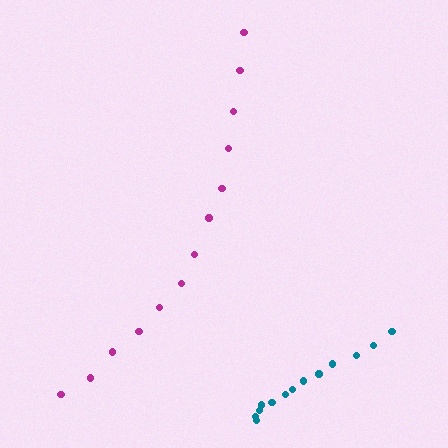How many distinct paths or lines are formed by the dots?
There are 2 distinct paths.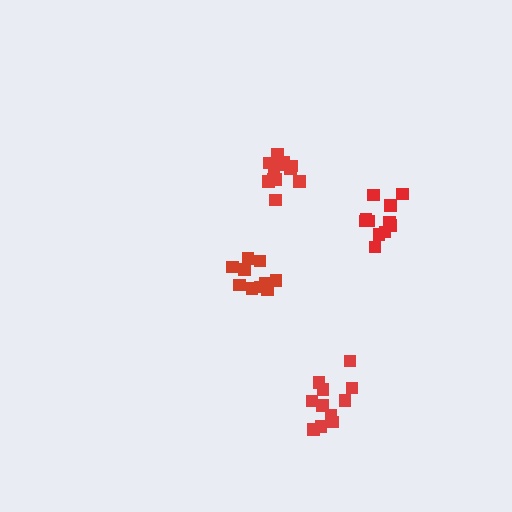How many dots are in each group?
Group 1: 11 dots, Group 2: 12 dots, Group 3: 10 dots, Group 4: 11 dots (44 total).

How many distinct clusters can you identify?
There are 4 distinct clusters.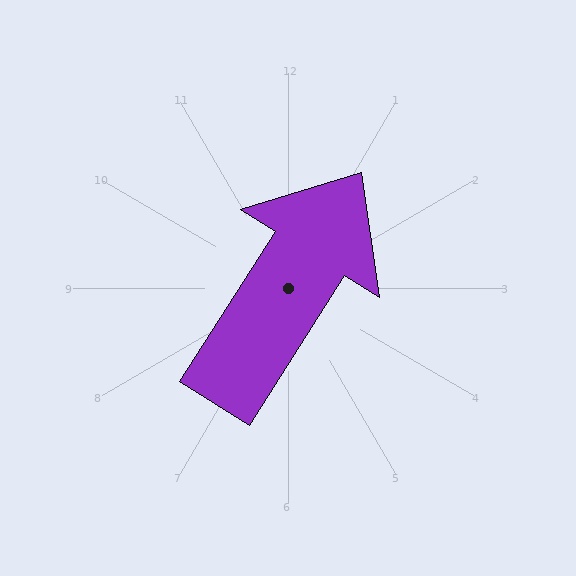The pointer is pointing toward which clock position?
Roughly 1 o'clock.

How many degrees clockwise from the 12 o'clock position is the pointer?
Approximately 32 degrees.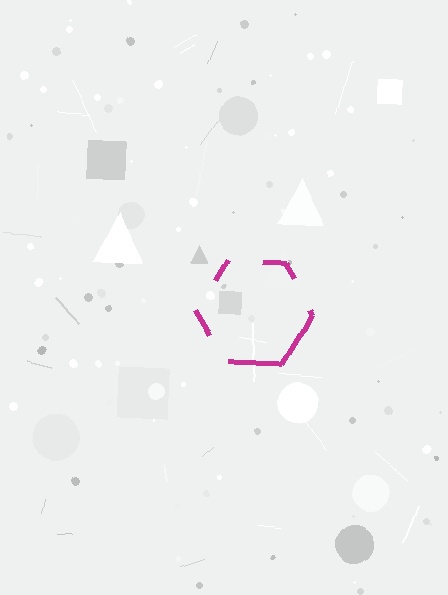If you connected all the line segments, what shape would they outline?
They would outline a hexagon.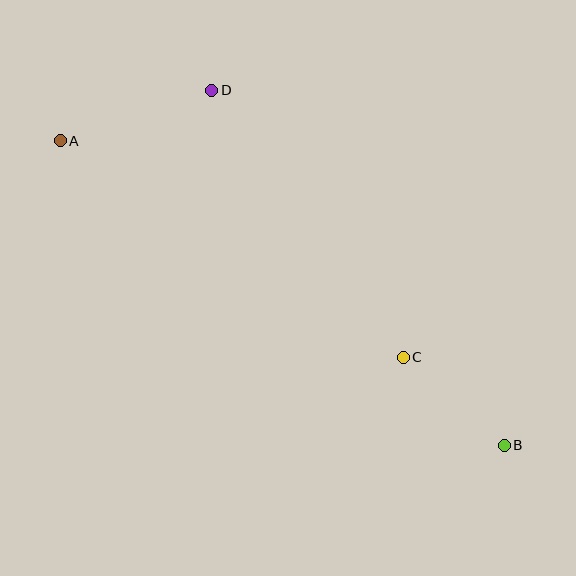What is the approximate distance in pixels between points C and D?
The distance between C and D is approximately 328 pixels.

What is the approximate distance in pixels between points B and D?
The distance between B and D is approximately 460 pixels.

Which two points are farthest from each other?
Points A and B are farthest from each other.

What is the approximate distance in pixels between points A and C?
The distance between A and C is approximately 405 pixels.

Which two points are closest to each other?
Points B and C are closest to each other.